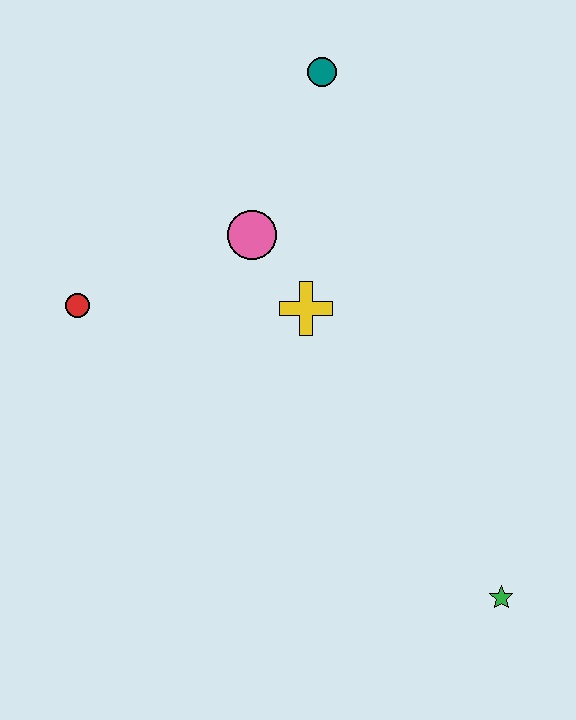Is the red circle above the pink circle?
No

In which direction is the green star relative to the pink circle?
The green star is below the pink circle.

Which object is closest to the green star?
The yellow cross is closest to the green star.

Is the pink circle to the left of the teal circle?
Yes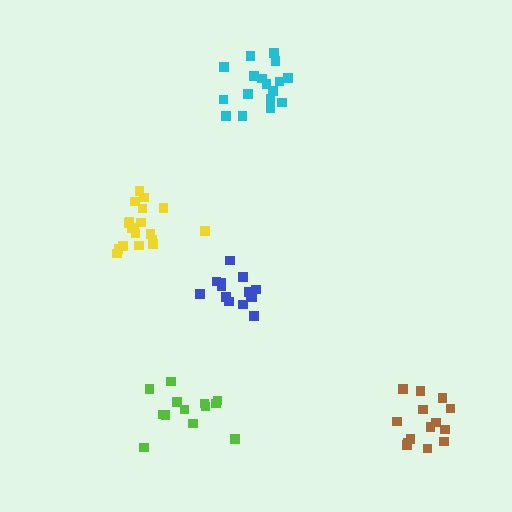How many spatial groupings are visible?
There are 5 spatial groupings.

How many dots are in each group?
Group 1: 15 dots, Group 2: 17 dots, Group 3: 14 dots, Group 4: 14 dots, Group 5: 19 dots (79 total).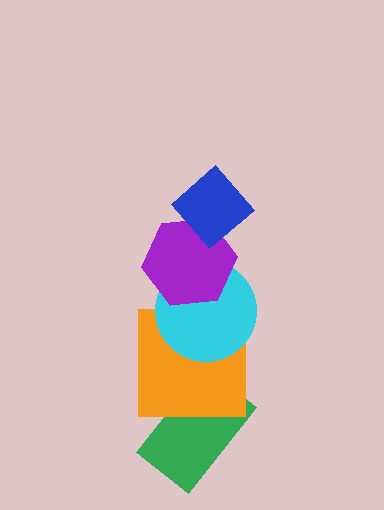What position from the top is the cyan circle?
The cyan circle is 3rd from the top.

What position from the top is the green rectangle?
The green rectangle is 5th from the top.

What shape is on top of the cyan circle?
The purple hexagon is on top of the cyan circle.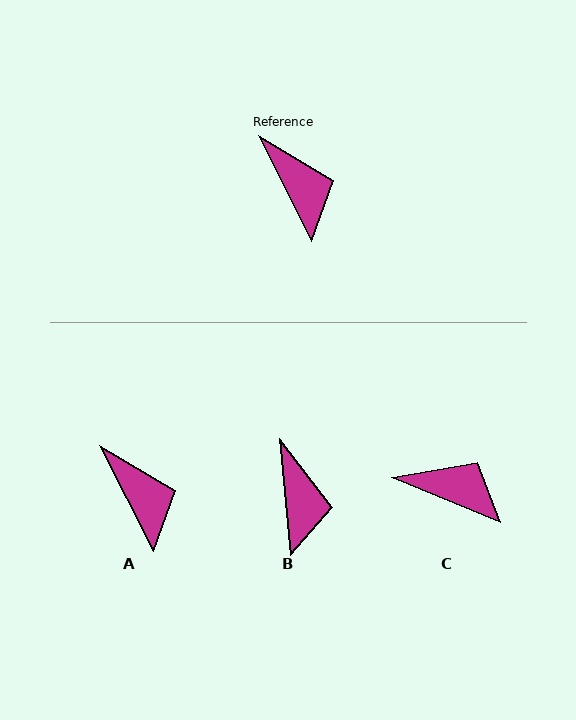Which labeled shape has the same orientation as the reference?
A.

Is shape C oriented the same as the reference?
No, it is off by about 41 degrees.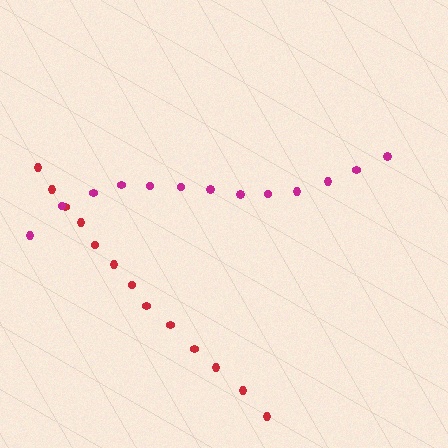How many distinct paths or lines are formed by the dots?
There are 2 distinct paths.